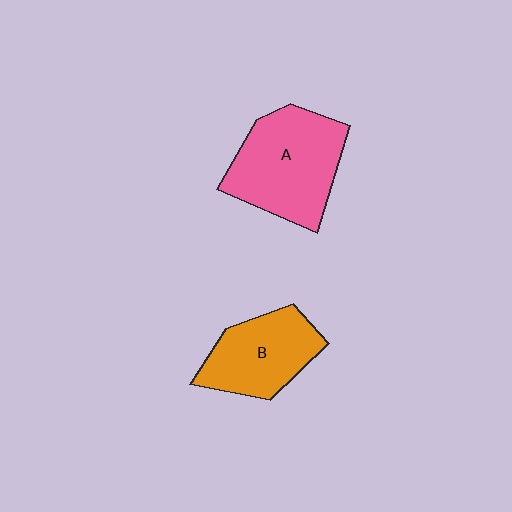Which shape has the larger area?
Shape A (pink).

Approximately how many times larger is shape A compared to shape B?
Approximately 1.4 times.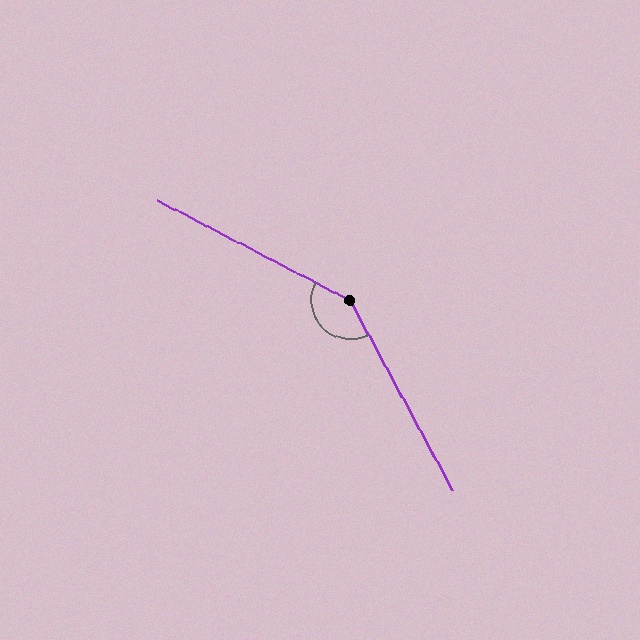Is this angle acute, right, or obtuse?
It is obtuse.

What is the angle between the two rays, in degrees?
Approximately 146 degrees.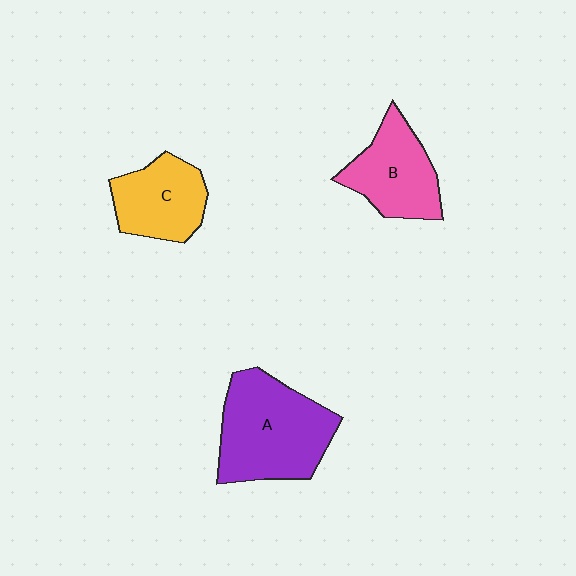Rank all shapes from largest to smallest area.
From largest to smallest: A (purple), B (pink), C (yellow).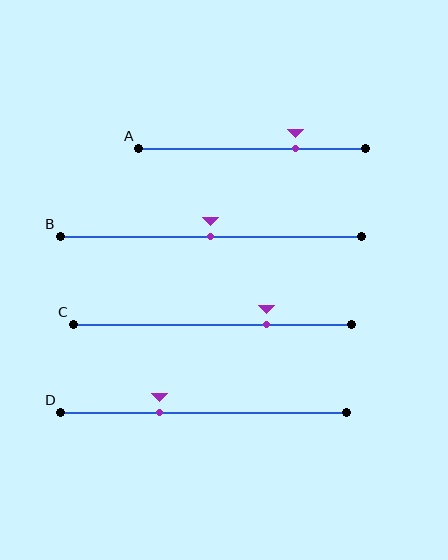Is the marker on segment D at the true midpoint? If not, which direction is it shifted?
No, the marker on segment D is shifted to the left by about 15% of the segment length.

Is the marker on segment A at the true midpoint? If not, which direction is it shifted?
No, the marker on segment A is shifted to the right by about 19% of the segment length.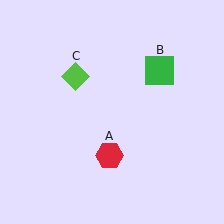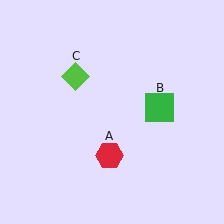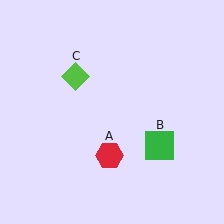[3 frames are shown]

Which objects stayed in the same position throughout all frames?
Red hexagon (object A) and lime diamond (object C) remained stationary.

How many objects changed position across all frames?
1 object changed position: green square (object B).